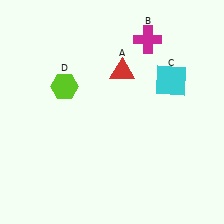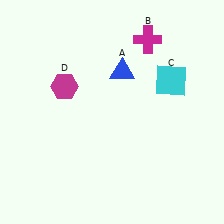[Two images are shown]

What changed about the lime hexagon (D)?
In Image 1, D is lime. In Image 2, it changed to magenta.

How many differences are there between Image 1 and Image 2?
There are 2 differences between the two images.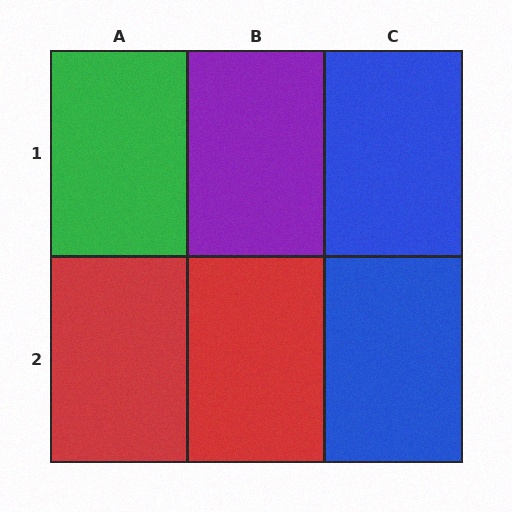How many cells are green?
1 cell is green.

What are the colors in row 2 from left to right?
Red, red, blue.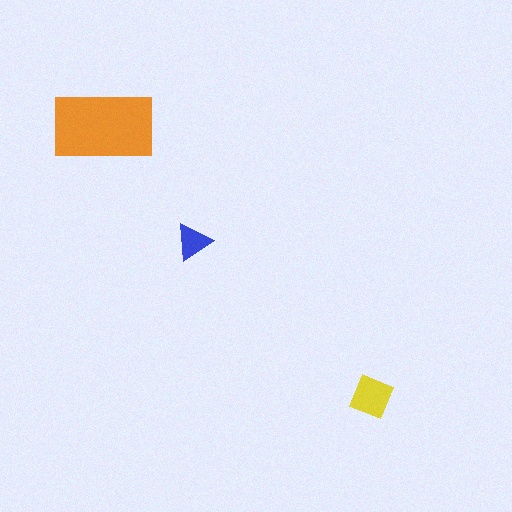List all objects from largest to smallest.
The orange rectangle, the yellow diamond, the blue triangle.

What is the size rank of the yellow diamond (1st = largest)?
2nd.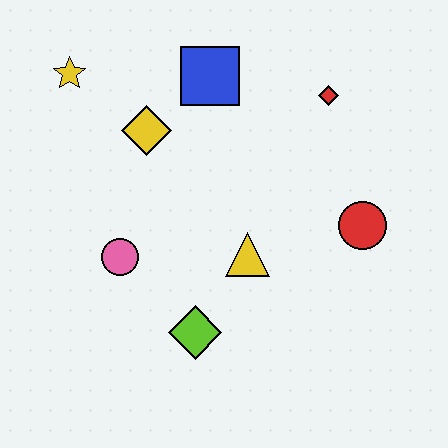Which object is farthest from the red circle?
The yellow star is farthest from the red circle.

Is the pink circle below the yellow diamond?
Yes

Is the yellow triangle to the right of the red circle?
No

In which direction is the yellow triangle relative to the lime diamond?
The yellow triangle is above the lime diamond.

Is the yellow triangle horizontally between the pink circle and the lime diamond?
No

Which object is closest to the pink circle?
The lime diamond is closest to the pink circle.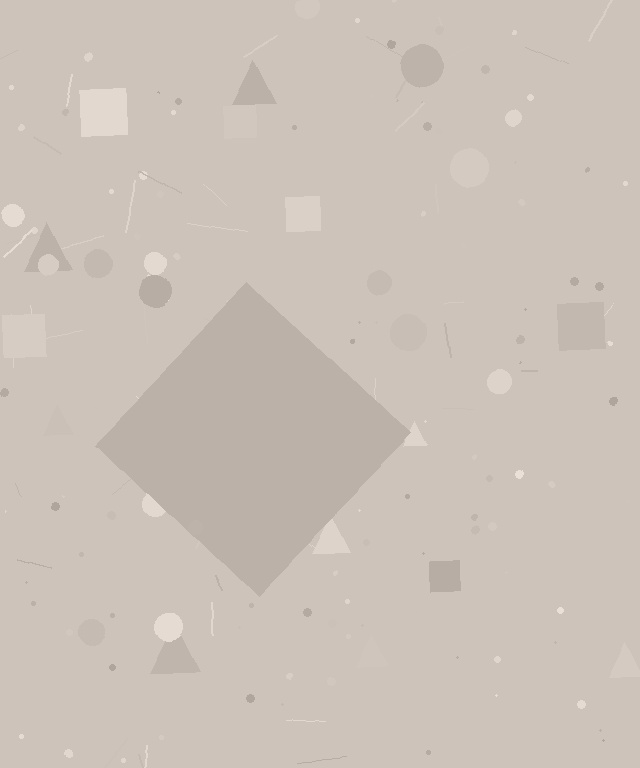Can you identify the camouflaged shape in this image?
The camouflaged shape is a diamond.